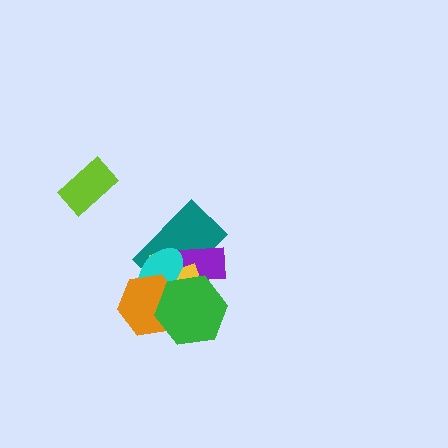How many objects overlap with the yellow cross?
5 objects overlap with the yellow cross.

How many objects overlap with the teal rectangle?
5 objects overlap with the teal rectangle.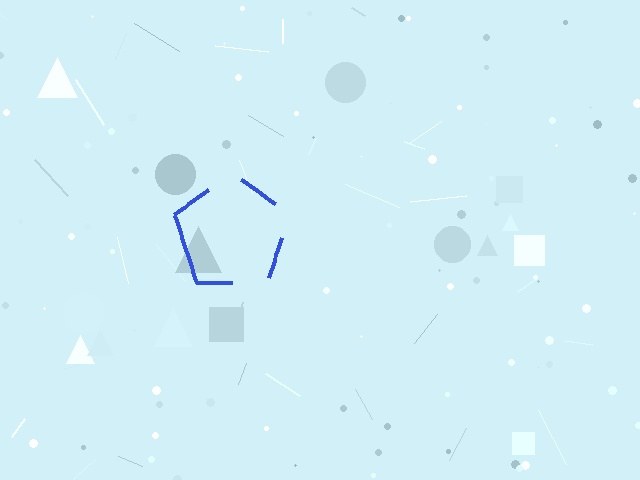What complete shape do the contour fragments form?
The contour fragments form a pentagon.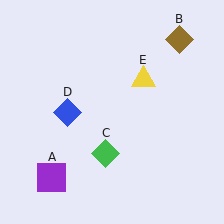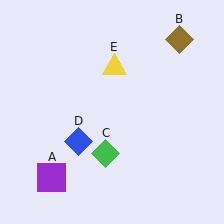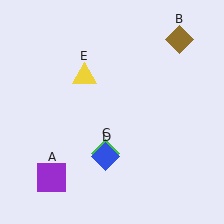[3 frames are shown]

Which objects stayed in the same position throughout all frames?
Purple square (object A) and brown diamond (object B) and green diamond (object C) remained stationary.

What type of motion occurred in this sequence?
The blue diamond (object D), yellow triangle (object E) rotated counterclockwise around the center of the scene.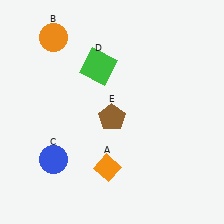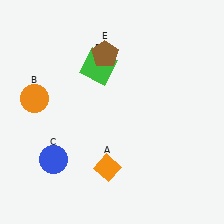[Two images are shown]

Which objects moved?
The objects that moved are: the orange circle (B), the brown pentagon (E).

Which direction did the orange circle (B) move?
The orange circle (B) moved down.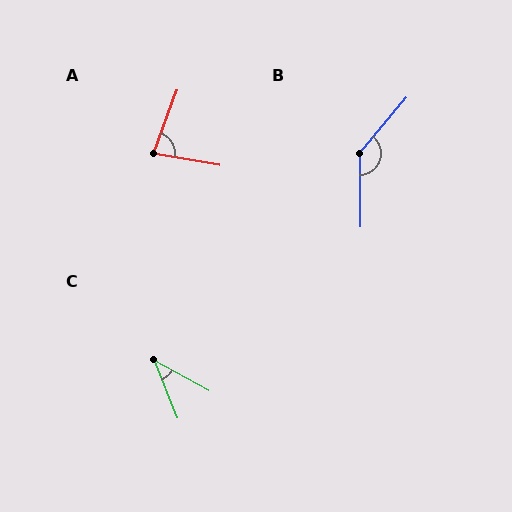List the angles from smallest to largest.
C (40°), A (80°), B (140°).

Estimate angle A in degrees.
Approximately 80 degrees.